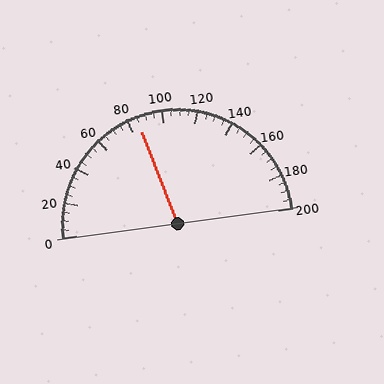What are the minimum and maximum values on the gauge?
The gauge ranges from 0 to 200.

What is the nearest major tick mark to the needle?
The nearest major tick mark is 80.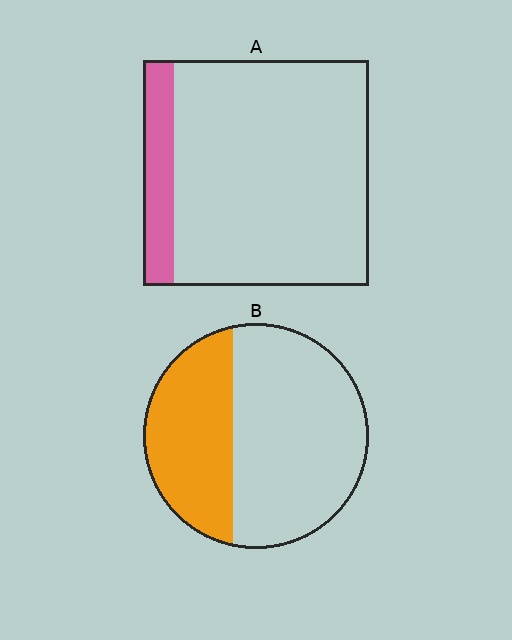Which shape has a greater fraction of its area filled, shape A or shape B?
Shape B.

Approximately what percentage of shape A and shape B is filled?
A is approximately 15% and B is approximately 35%.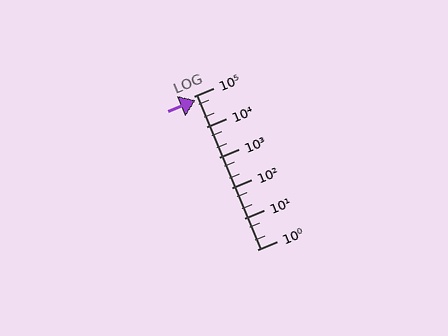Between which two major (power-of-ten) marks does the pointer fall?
The pointer is between 10000 and 100000.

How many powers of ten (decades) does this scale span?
The scale spans 5 decades, from 1 to 100000.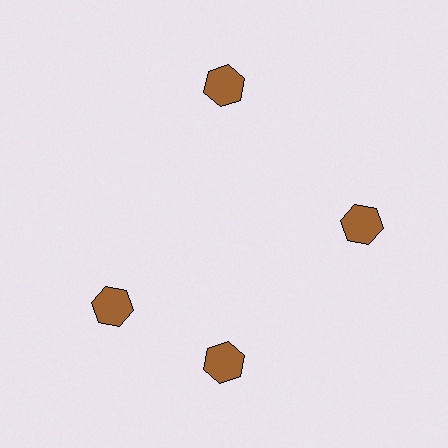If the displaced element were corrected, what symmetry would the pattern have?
It would have 4-fold rotational symmetry — the pattern would map onto itself every 90 degrees.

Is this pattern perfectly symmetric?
No. The 4 brown hexagons are arranged in a ring, but one element near the 9 o'clock position is rotated out of alignment along the ring, breaking the 4-fold rotational symmetry.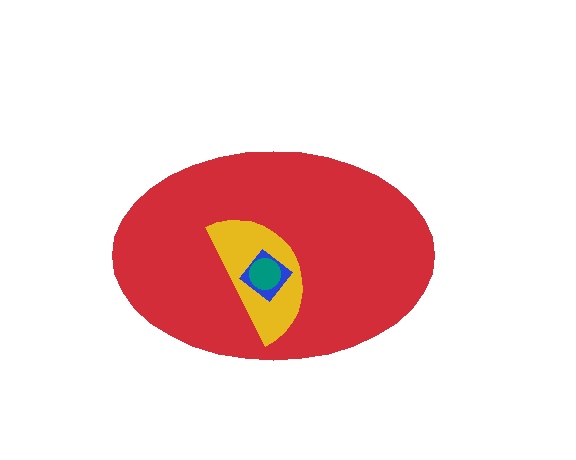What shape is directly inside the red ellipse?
The yellow semicircle.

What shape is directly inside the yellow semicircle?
The blue diamond.